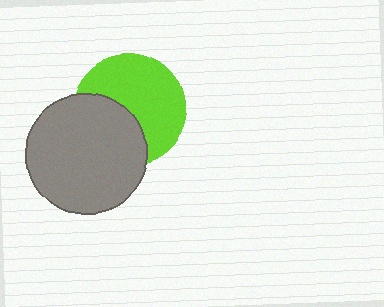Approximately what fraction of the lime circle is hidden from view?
Roughly 39% of the lime circle is hidden behind the gray circle.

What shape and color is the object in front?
The object in front is a gray circle.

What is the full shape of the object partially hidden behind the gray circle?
The partially hidden object is a lime circle.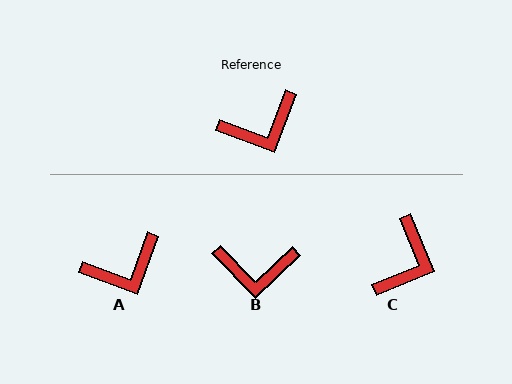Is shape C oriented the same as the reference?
No, it is off by about 43 degrees.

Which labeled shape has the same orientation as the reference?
A.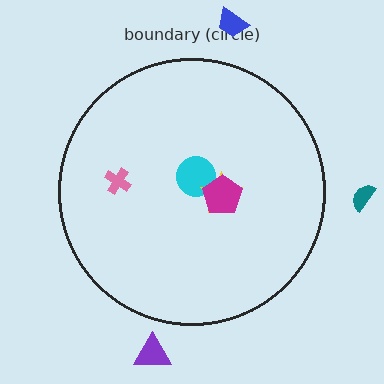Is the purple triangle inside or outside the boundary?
Outside.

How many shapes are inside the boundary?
4 inside, 3 outside.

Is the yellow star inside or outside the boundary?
Inside.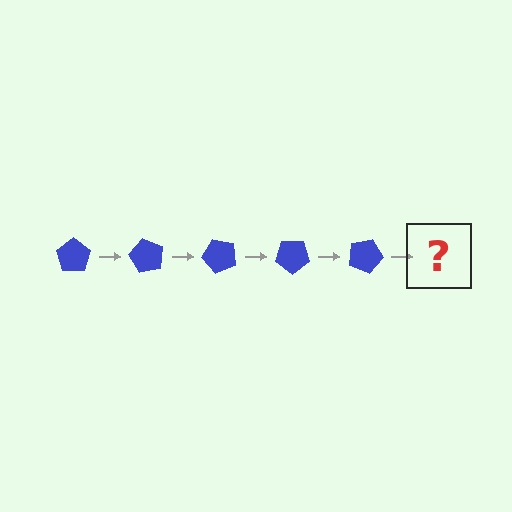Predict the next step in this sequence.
The next step is a blue pentagon rotated 300 degrees.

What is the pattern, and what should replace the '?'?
The pattern is that the pentagon rotates 60 degrees each step. The '?' should be a blue pentagon rotated 300 degrees.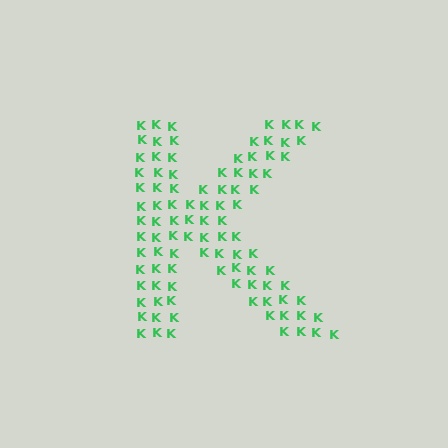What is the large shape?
The large shape is the letter K.